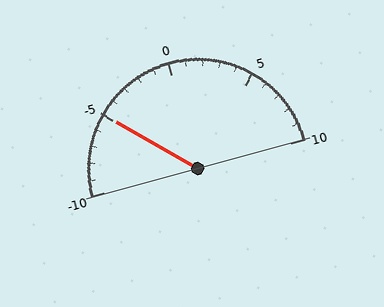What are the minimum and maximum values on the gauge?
The gauge ranges from -10 to 10.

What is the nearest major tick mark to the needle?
The nearest major tick mark is -5.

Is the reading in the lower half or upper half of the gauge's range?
The reading is in the lower half of the range (-10 to 10).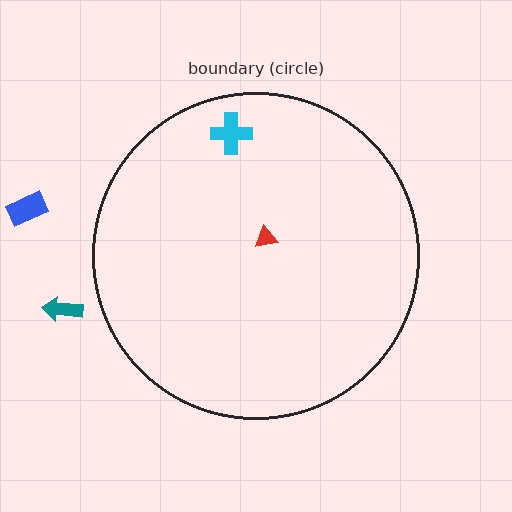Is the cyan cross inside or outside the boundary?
Inside.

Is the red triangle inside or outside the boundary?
Inside.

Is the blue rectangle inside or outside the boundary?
Outside.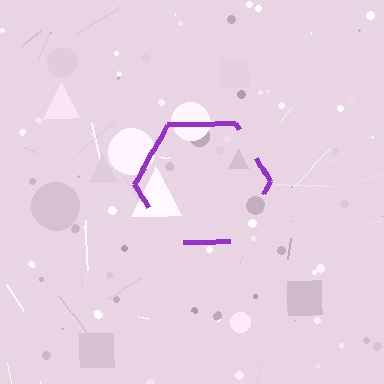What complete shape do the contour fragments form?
The contour fragments form a hexagon.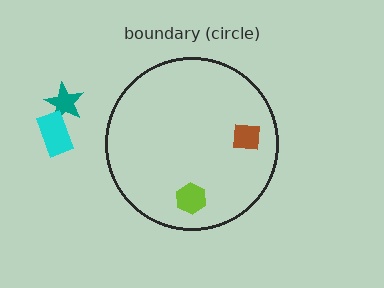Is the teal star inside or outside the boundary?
Outside.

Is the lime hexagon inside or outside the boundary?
Inside.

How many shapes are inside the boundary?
2 inside, 2 outside.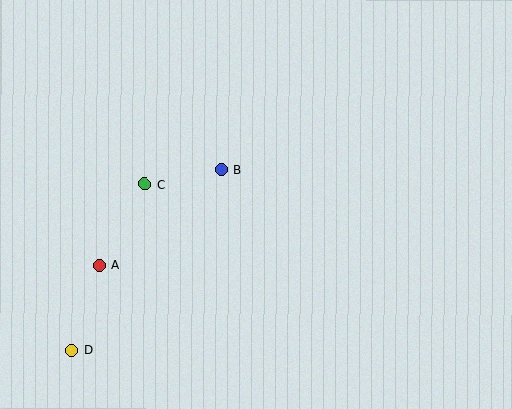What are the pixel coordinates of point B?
Point B is at (221, 170).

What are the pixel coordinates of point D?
Point D is at (72, 350).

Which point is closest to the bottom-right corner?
Point B is closest to the bottom-right corner.